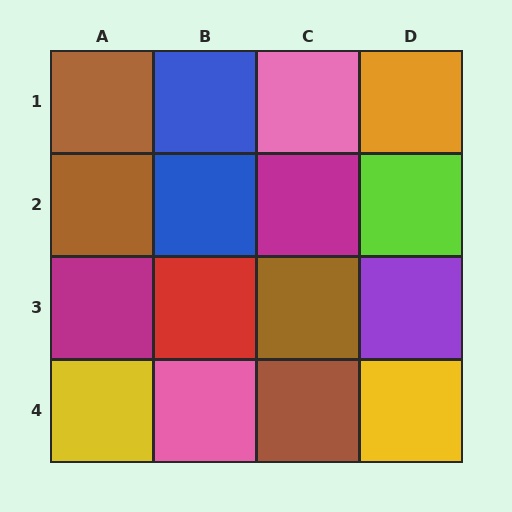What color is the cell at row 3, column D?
Purple.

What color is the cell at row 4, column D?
Yellow.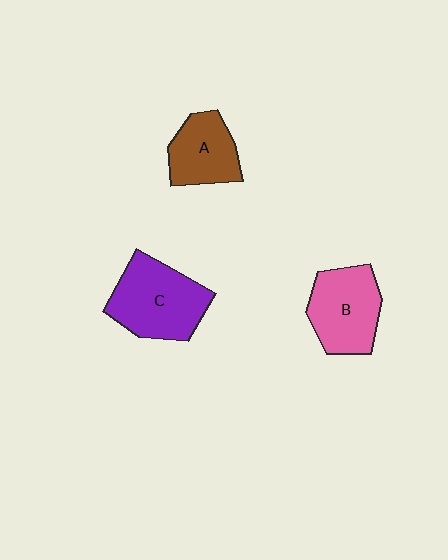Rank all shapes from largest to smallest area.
From largest to smallest: C (purple), B (pink), A (brown).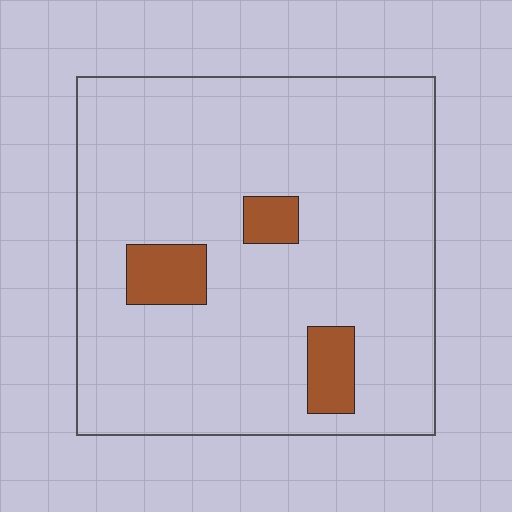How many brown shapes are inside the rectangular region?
3.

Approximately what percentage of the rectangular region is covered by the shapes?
Approximately 10%.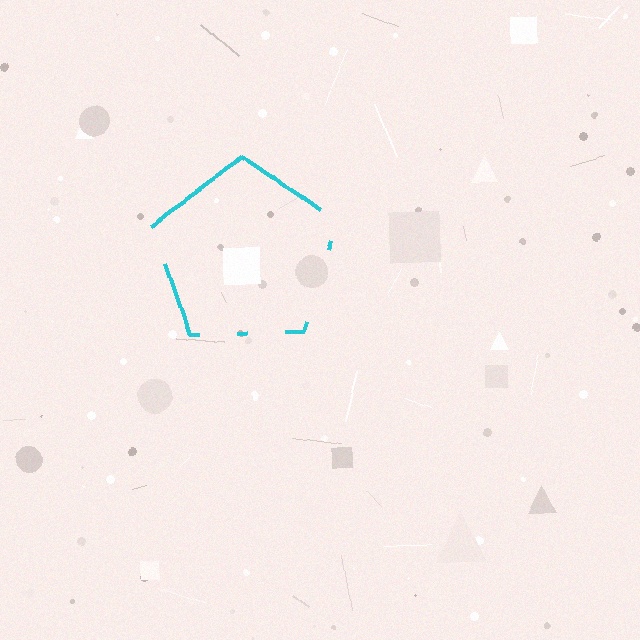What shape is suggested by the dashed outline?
The dashed outline suggests a pentagon.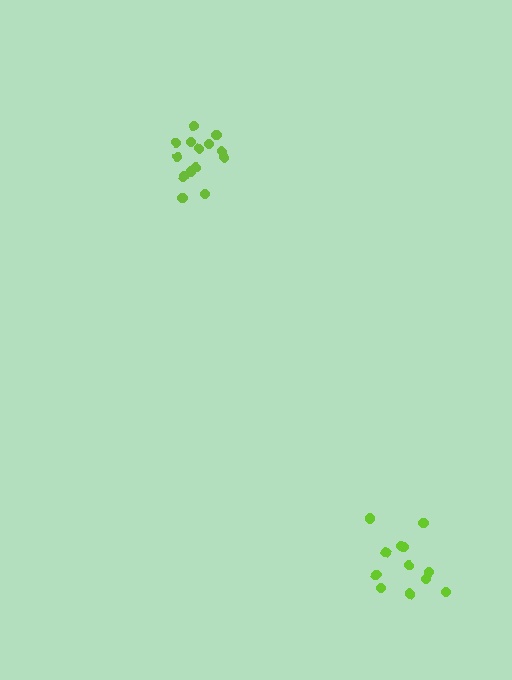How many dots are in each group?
Group 1: 14 dots, Group 2: 12 dots (26 total).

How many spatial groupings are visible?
There are 2 spatial groupings.